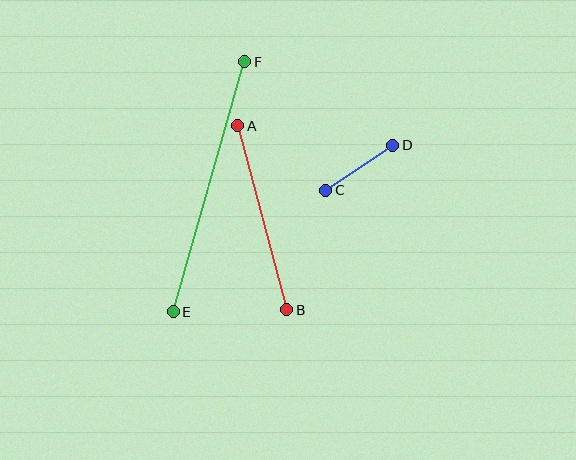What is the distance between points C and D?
The distance is approximately 80 pixels.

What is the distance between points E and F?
The distance is approximately 260 pixels.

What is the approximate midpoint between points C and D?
The midpoint is at approximately (359, 168) pixels.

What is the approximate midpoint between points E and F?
The midpoint is at approximately (209, 187) pixels.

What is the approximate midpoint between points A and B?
The midpoint is at approximately (262, 218) pixels.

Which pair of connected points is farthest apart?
Points E and F are farthest apart.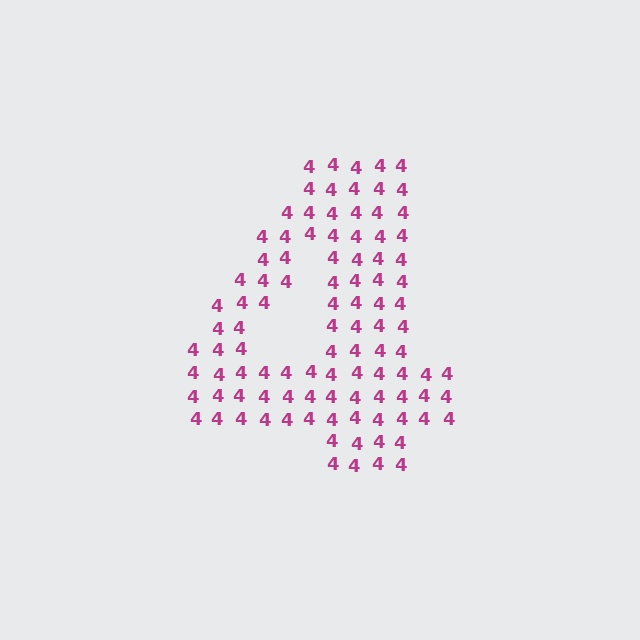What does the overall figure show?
The overall figure shows the digit 4.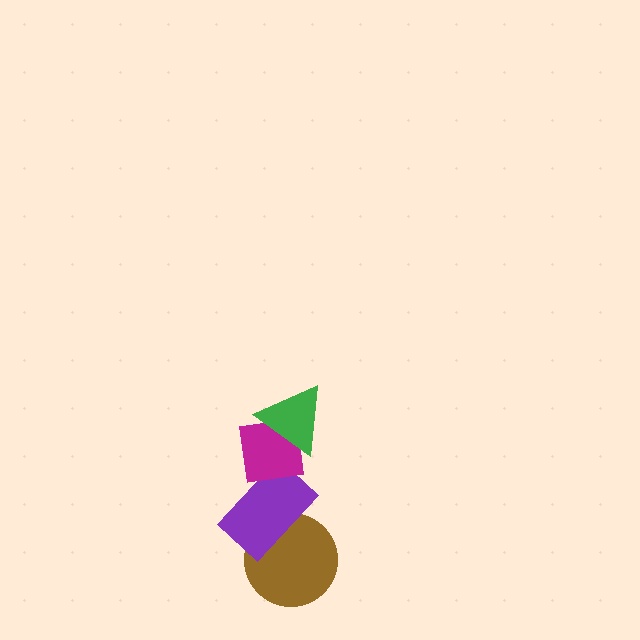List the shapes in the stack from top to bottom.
From top to bottom: the green triangle, the magenta square, the purple rectangle, the brown circle.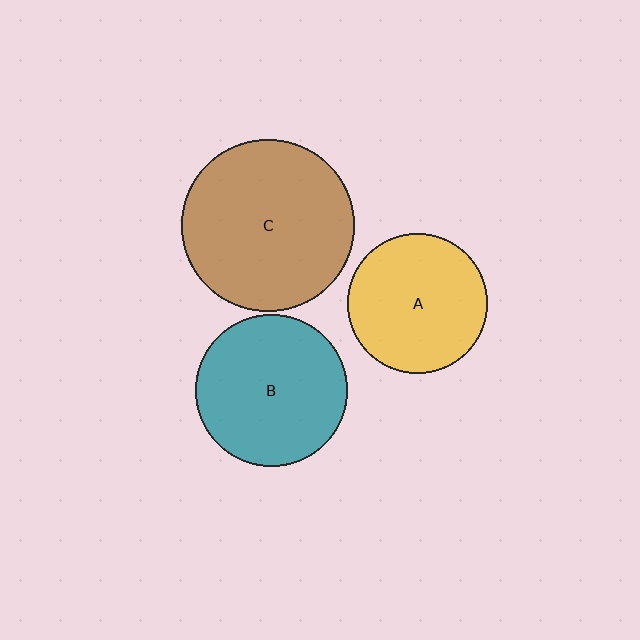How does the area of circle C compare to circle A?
Approximately 1.5 times.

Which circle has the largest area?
Circle C (brown).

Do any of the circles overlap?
No, none of the circles overlap.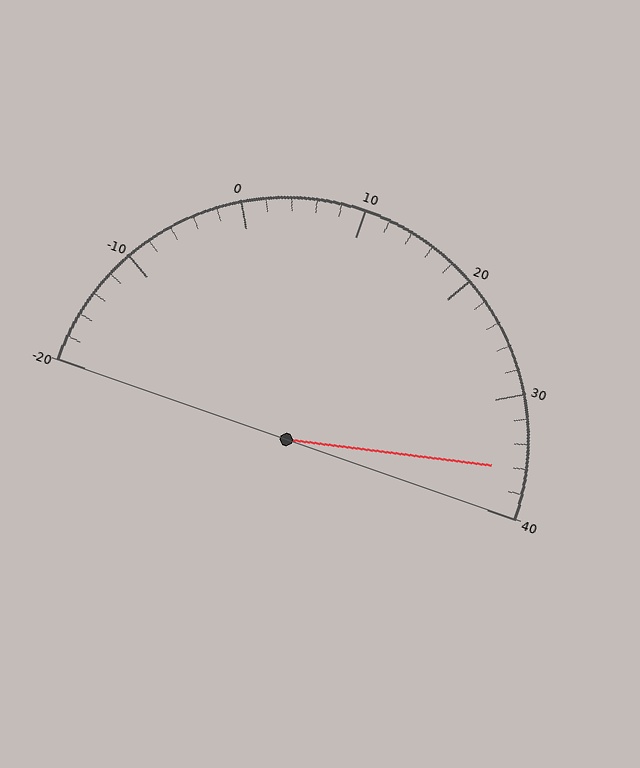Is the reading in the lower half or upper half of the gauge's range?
The reading is in the upper half of the range (-20 to 40).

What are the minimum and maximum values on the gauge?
The gauge ranges from -20 to 40.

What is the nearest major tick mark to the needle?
The nearest major tick mark is 40.